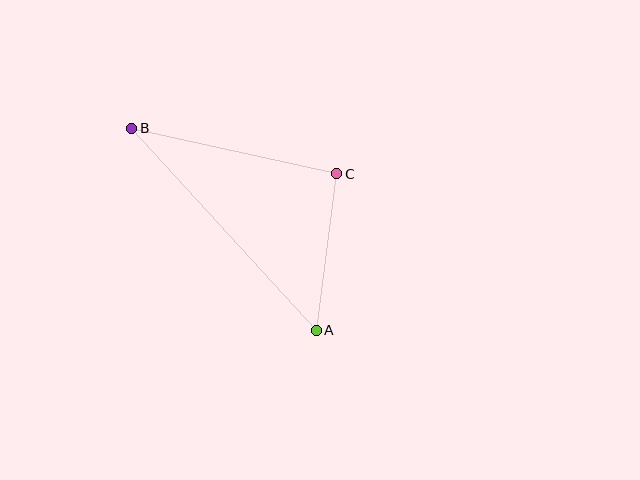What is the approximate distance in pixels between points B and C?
The distance between B and C is approximately 210 pixels.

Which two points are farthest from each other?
Points A and B are farthest from each other.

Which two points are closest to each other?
Points A and C are closest to each other.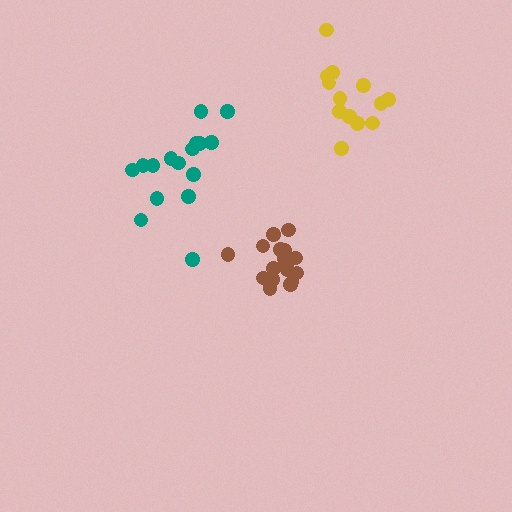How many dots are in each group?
Group 1: 16 dots, Group 2: 13 dots, Group 3: 18 dots (47 total).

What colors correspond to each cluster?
The clusters are colored: teal, yellow, brown.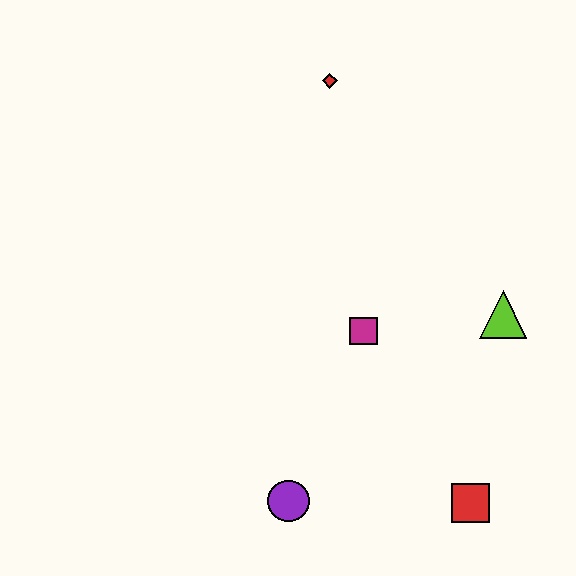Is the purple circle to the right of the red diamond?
No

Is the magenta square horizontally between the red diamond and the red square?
Yes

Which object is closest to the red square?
The purple circle is closest to the red square.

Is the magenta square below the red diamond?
Yes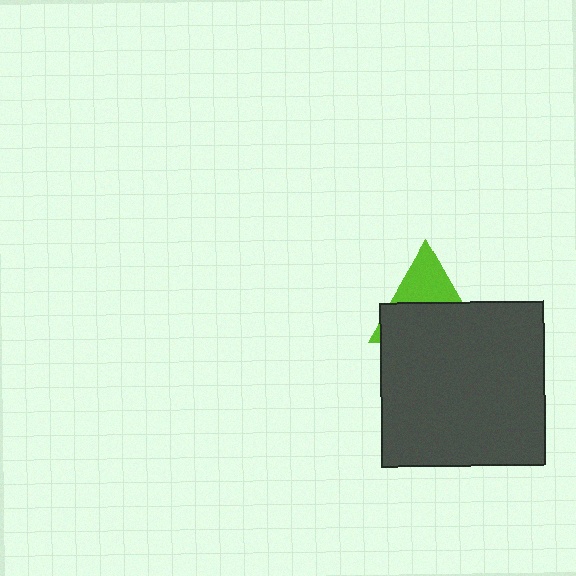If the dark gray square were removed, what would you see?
You would see the complete lime triangle.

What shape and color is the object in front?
The object in front is a dark gray square.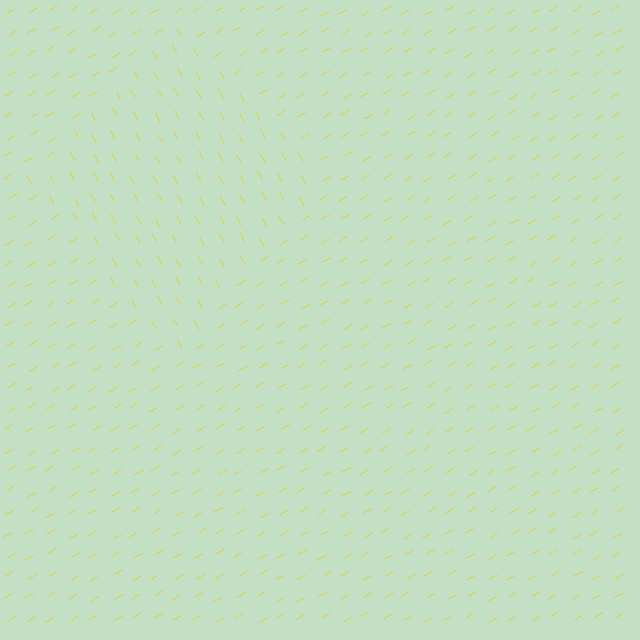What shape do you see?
I see a diamond.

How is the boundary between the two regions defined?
The boundary is defined purely by a change in line orientation (approximately 88 degrees difference). All lines are the same color and thickness.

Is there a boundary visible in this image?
Yes, there is a texture boundary formed by a change in line orientation.